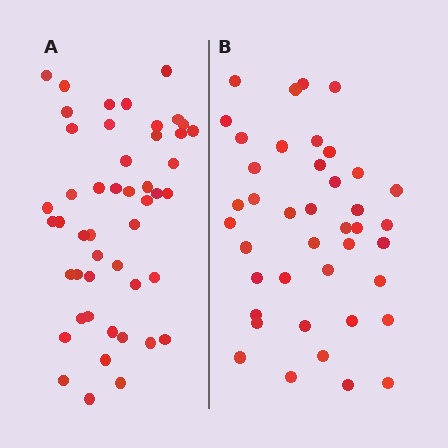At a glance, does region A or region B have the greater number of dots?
Region A (the left region) has more dots.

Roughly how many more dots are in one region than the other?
Region A has roughly 8 or so more dots than region B.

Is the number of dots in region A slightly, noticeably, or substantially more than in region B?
Region A has only slightly more — the two regions are fairly close. The ratio is roughly 1.2 to 1.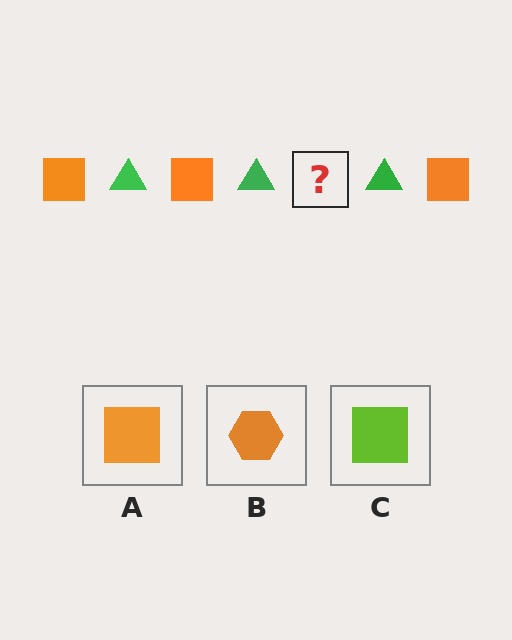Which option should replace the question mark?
Option A.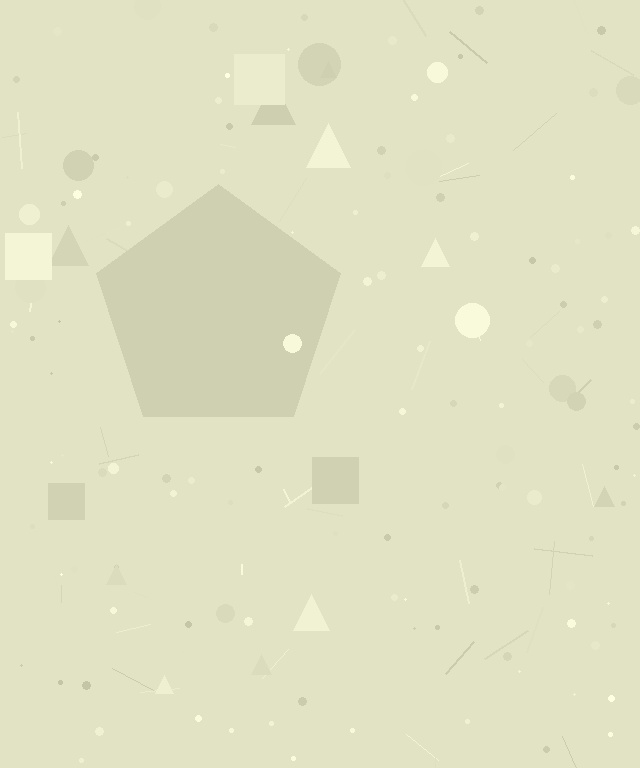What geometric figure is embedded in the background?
A pentagon is embedded in the background.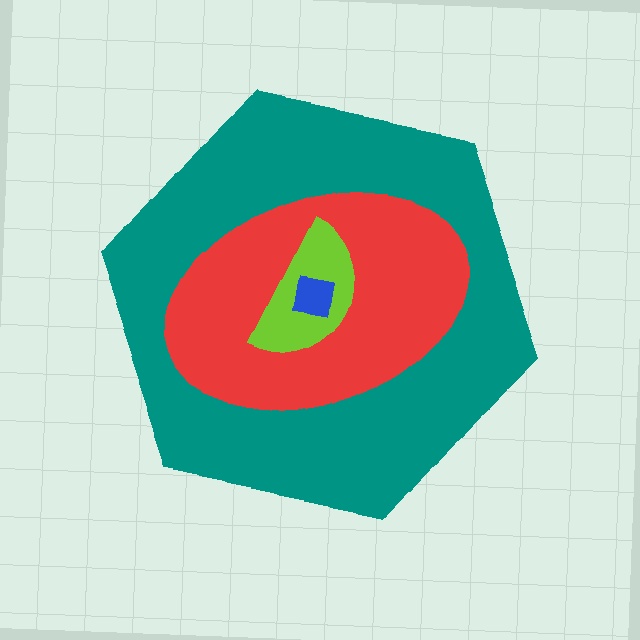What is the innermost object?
The blue square.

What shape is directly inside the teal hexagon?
The red ellipse.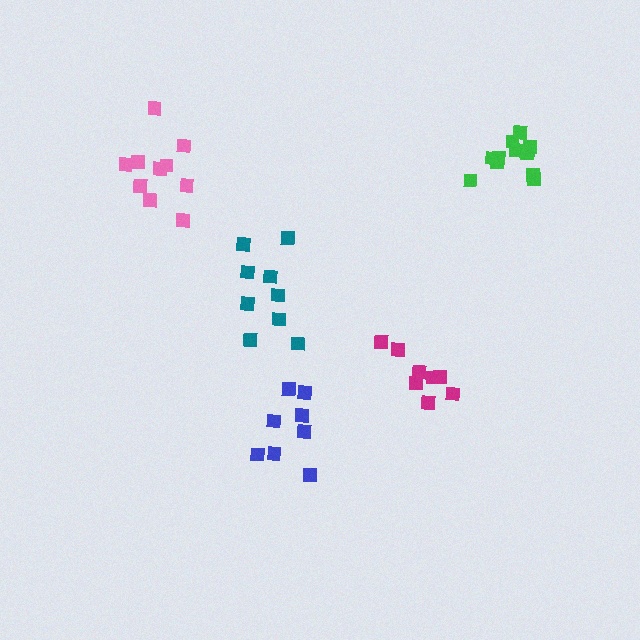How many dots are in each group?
Group 1: 8 dots, Group 2: 9 dots, Group 3: 10 dots, Group 4: 8 dots, Group 5: 11 dots (46 total).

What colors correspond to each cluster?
The clusters are colored: blue, teal, pink, magenta, green.